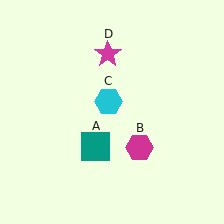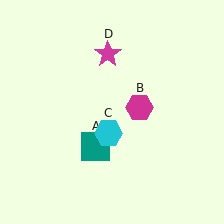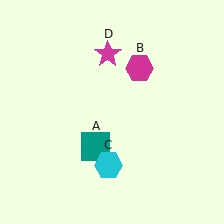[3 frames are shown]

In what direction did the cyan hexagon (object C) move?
The cyan hexagon (object C) moved down.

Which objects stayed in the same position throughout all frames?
Teal square (object A) and magenta star (object D) remained stationary.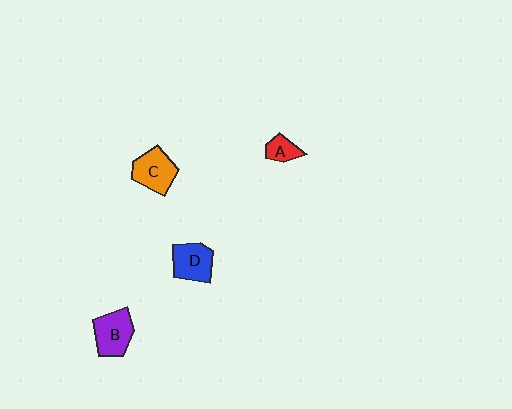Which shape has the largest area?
Shape B (purple).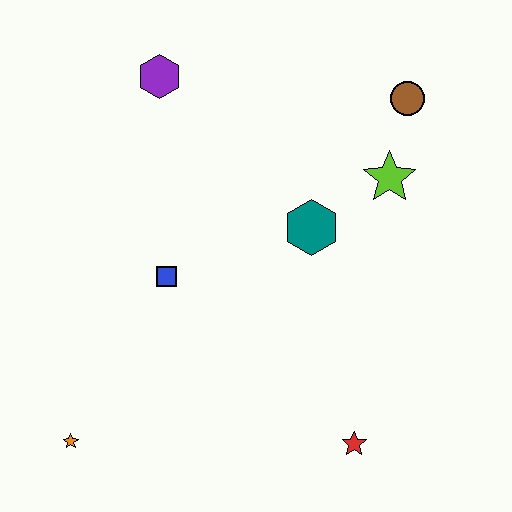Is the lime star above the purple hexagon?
No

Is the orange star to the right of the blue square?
No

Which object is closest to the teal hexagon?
The lime star is closest to the teal hexagon.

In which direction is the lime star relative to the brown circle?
The lime star is below the brown circle.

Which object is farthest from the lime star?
The orange star is farthest from the lime star.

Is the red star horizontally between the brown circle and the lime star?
No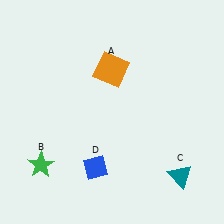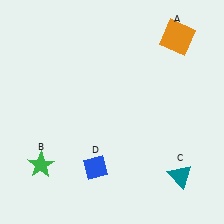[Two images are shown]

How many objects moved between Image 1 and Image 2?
1 object moved between the two images.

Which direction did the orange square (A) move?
The orange square (A) moved right.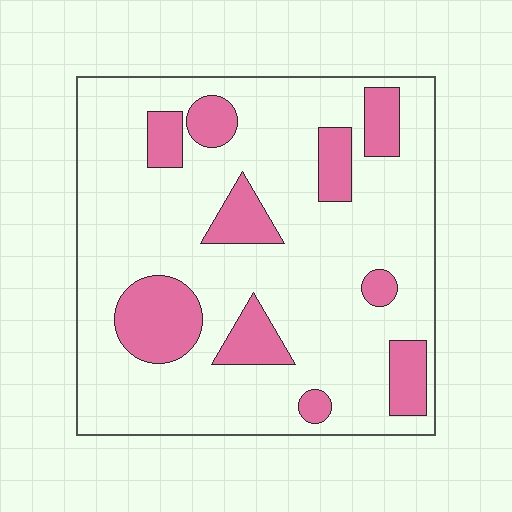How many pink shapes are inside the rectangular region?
10.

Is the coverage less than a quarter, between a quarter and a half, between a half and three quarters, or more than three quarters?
Less than a quarter.